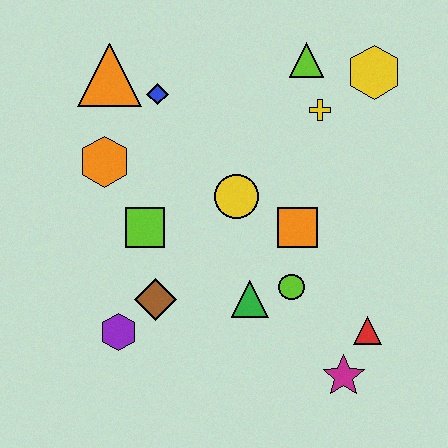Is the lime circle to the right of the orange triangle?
Yes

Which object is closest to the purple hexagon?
The brown diamond is closest to the purple hexagon.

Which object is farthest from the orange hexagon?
The magenta star is farthest from the orange hexagon.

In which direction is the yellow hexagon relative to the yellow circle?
The yellow hexagon is to the right of the yellow circle.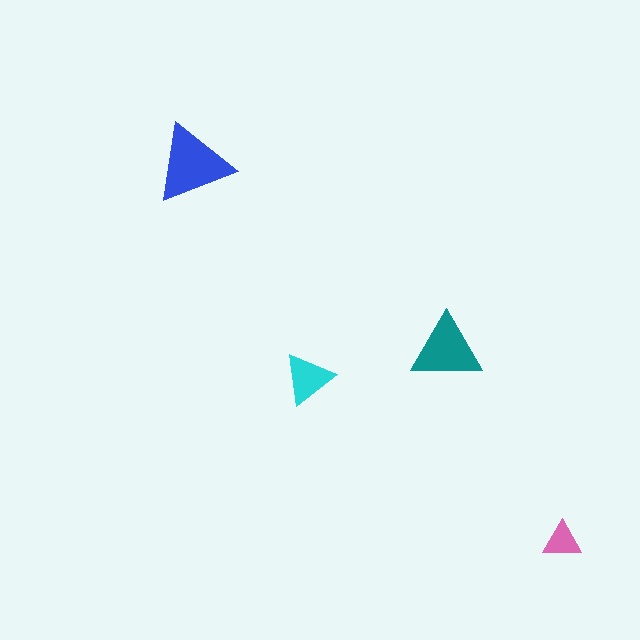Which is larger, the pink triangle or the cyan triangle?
The cyan one.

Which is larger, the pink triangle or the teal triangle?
The teal one.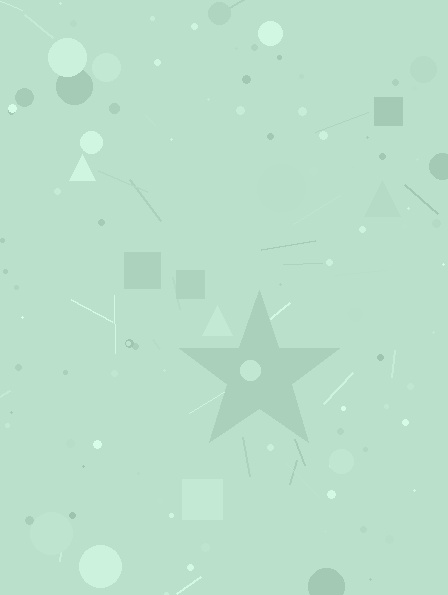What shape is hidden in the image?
A star is hidden in the image.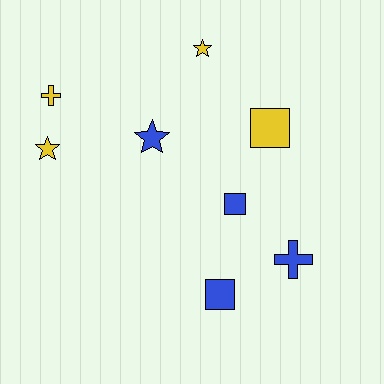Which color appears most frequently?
Yellow, with 4 objects.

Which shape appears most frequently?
Star, with 3 objects.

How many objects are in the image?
There are 8 objects.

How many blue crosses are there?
There is 1 blue cross.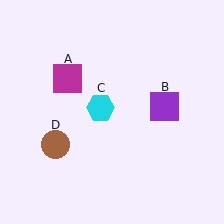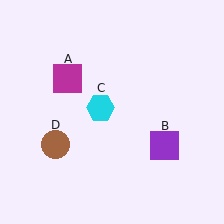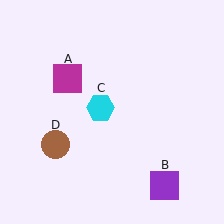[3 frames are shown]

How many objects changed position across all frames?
1 object changed position: purple square (object B).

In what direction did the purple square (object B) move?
The purple square (object B) moved down.